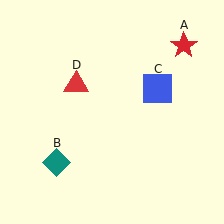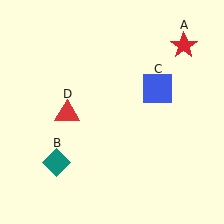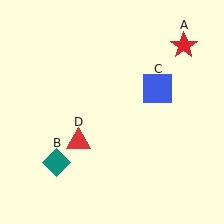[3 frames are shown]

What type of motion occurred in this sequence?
The red triangle (object D) rotated counterclockwise around the center of the scene.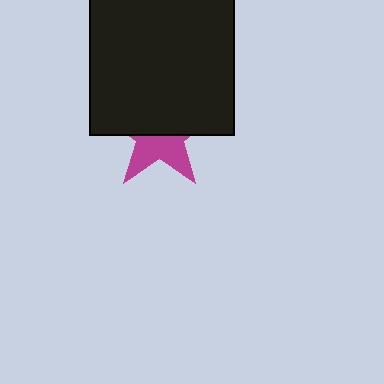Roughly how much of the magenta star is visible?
A small part of it is visible (roughly 43%).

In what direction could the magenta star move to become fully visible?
The magenta star could move down. That would shift it out from behind the black square entirely.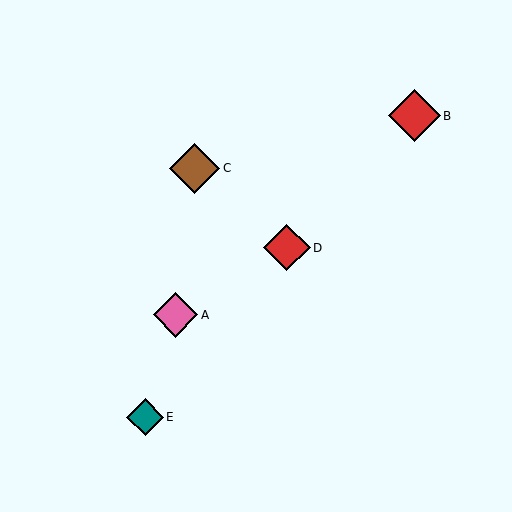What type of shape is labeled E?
Shape E is a teal diamond.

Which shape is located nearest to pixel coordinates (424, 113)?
The red diamond (labeled B) at (414, 116) is nearest to that location.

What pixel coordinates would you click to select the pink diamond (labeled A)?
Click at (175, 315) to select the pink diamond A.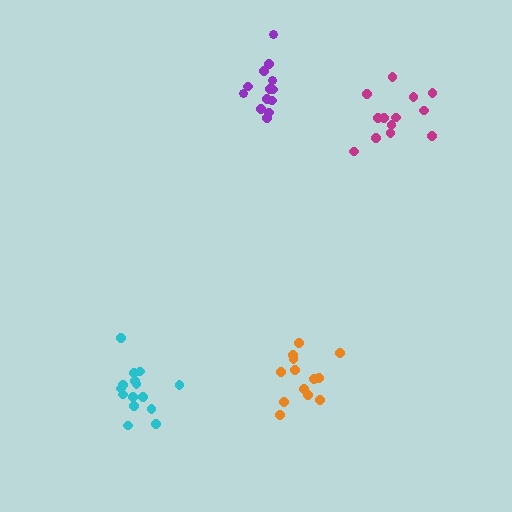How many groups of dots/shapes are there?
There are 4 groups.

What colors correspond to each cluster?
The clusters are colored: orange, purple, cyan, magenta.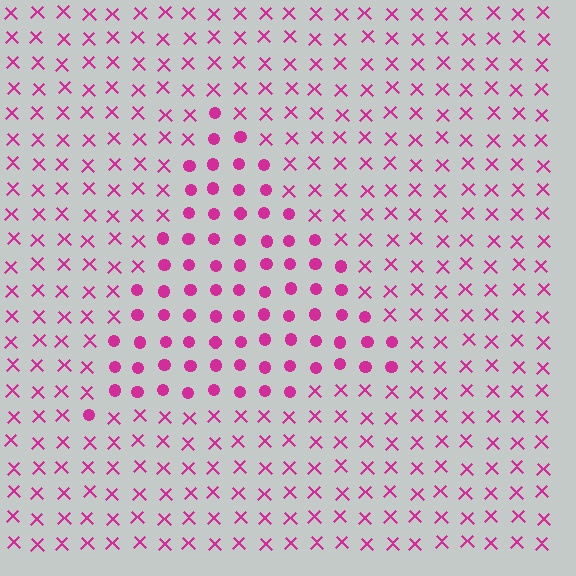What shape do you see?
I see a triangle.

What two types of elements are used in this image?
The image uses circles inside the triangle region and X marks outside it.